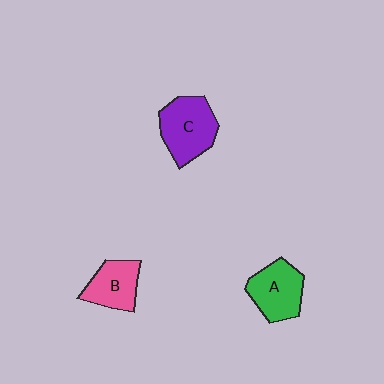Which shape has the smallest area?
Shape B (pink).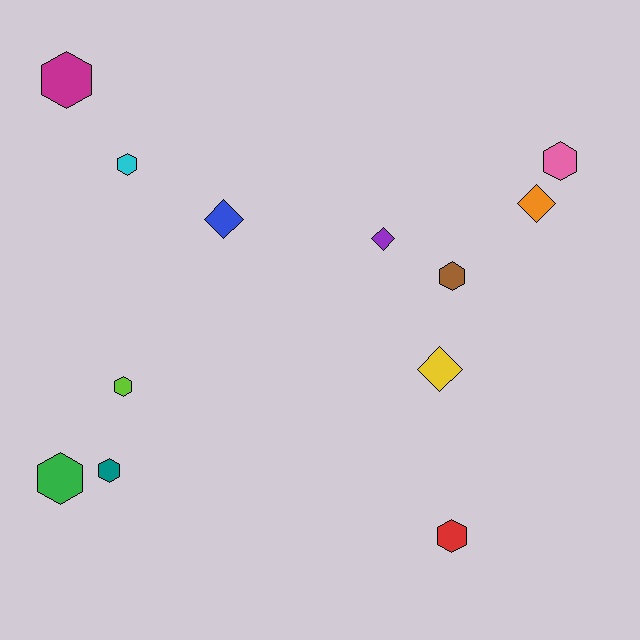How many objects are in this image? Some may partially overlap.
There are 12 objects.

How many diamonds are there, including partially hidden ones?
There are 4 diamonds.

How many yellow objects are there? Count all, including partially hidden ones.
There is 1 yellow object.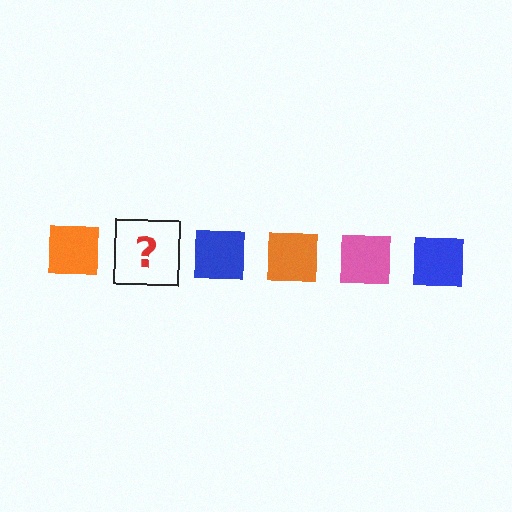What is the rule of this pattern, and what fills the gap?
The rule is that the pattern cycles through orange, pink, blue squares. The gap should be filled with a pink square.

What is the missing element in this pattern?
The missing element is a pink square.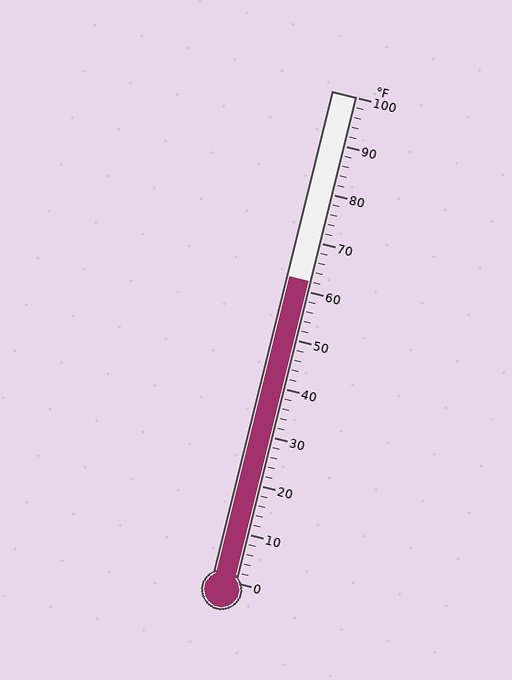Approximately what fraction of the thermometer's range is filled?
The thermometer is filled to approximately 60% of its range.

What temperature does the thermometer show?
The thermometer shows approximately 62°F.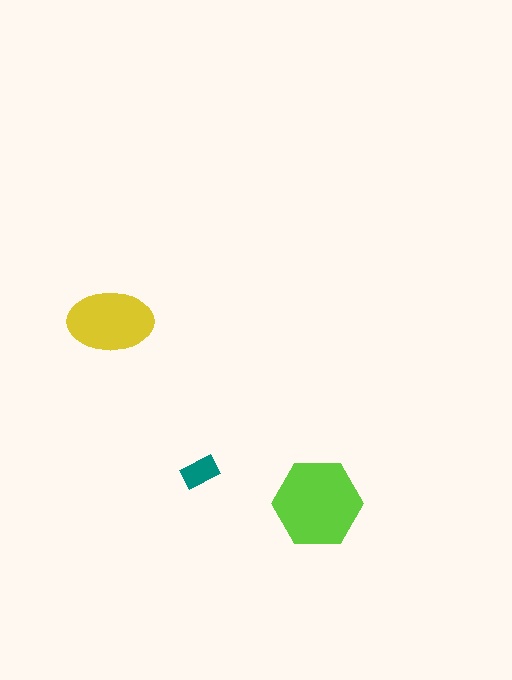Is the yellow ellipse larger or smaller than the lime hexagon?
Smaller.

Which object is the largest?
The lime hexagon.